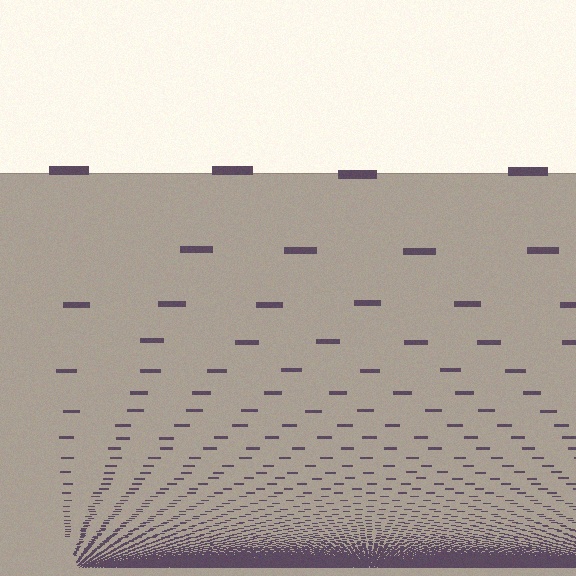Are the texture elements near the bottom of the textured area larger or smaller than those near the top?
Smaller. The gradient is inverted — elements near the bottom are smaller and denser.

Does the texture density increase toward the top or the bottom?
Density increases toward the bottom.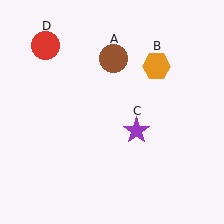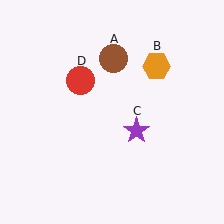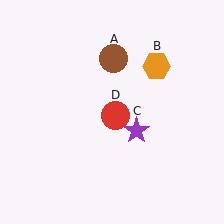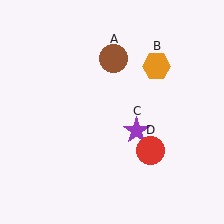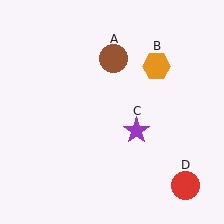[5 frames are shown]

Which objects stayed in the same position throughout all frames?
Brown circle (object A) and orange hexagon (object B) and purple star (object C) remained stationary.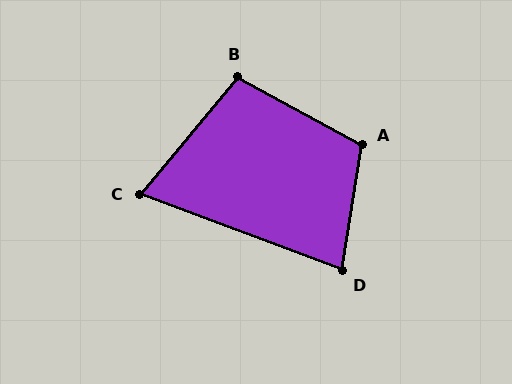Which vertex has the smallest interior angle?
C, at approximately 71 degrees.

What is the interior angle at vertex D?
Approximately 79 degrees (acute).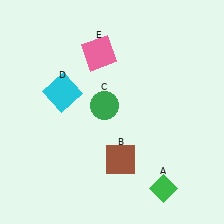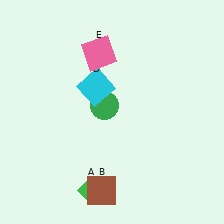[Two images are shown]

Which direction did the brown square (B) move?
The brown square (B) moved down.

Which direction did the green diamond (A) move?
The green diamond (A) moved left.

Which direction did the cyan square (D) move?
The cyan square (D) moved right.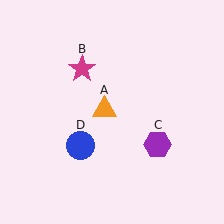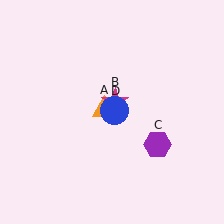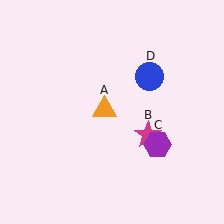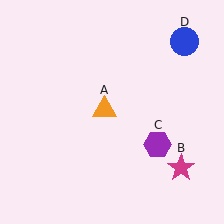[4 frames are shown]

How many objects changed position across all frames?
2 objects changed position: magenta star (object B), blue circle (object D).